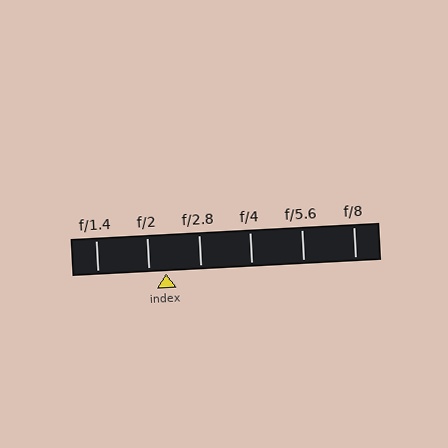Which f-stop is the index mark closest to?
The index mark is closest to f/2.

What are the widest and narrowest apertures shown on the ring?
The widest aperture shown is f/1.4 and the narrowest is f/8.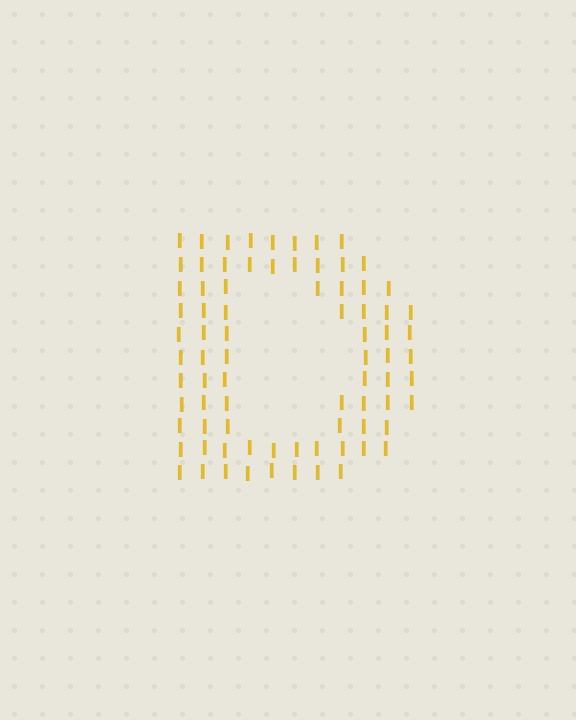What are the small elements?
The small elements are letter I's.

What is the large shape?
The large shape is the letter D.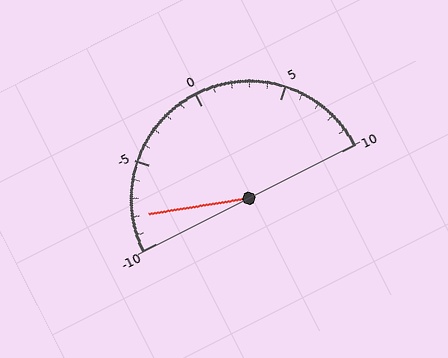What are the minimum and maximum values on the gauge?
The gauge ranges from -10 to 10.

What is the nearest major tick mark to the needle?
The nearest major tick mark is -10.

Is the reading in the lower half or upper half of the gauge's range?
The reading is in the lower half of the range (-10 to 10).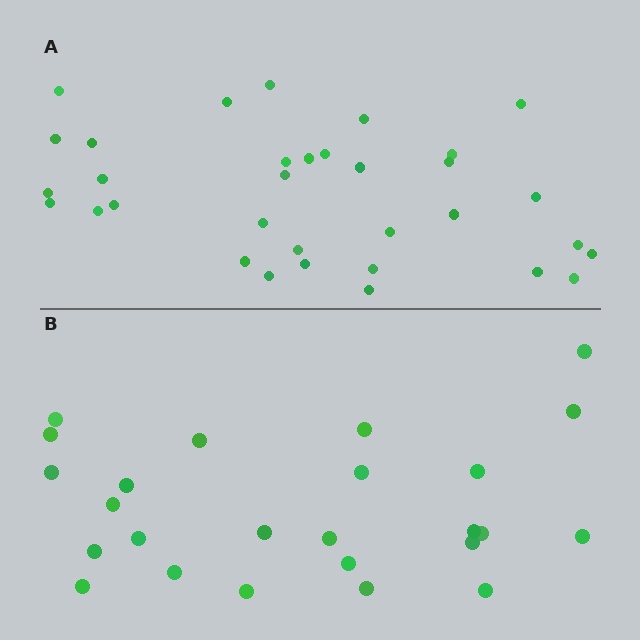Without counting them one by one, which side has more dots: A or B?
Region A (the top region) has more dots.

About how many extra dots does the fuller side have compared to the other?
Region A has roughly 8 or so more dots than region B.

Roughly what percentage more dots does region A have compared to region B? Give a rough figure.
About 30% more.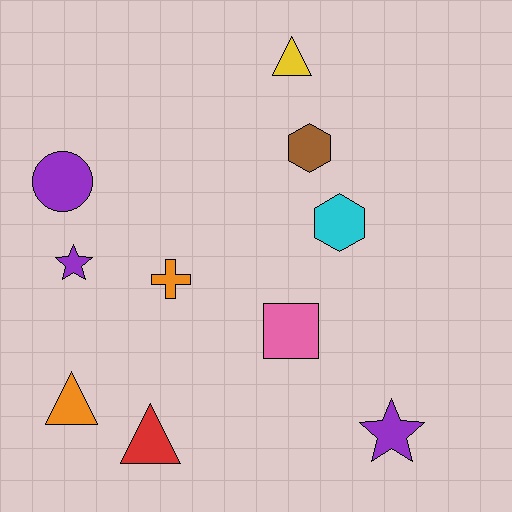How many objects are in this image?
There are 10 objects.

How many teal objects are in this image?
There are no teal objects.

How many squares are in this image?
There is 1 square.